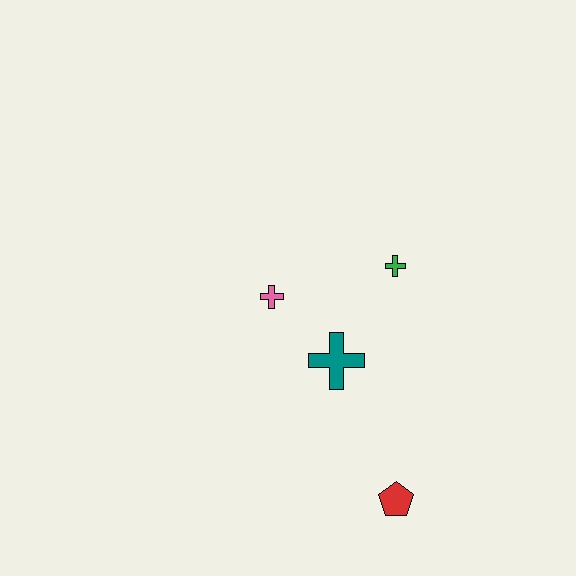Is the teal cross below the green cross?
Yes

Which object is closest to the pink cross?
The teal cross is closest to the pink cross.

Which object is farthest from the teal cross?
The red pentagon is farthest from the teal cross.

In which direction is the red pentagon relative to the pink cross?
The red pentagon is below the pink cross.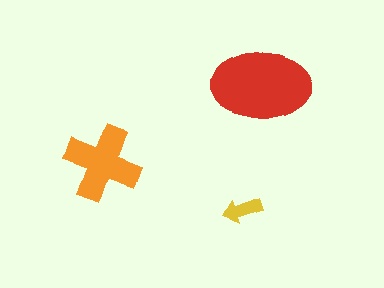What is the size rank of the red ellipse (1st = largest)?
1st.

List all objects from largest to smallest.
The red ellipse, the orange cross, the yellow arrow.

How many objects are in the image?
There are 3 objects in the image.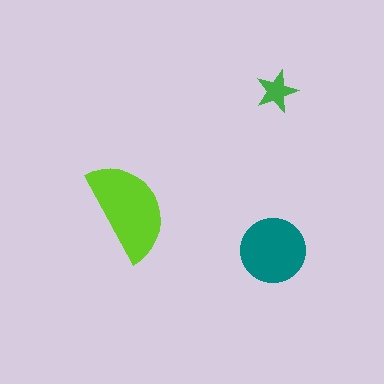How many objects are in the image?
There are 3 objects in the image.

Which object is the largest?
The lime semicircle.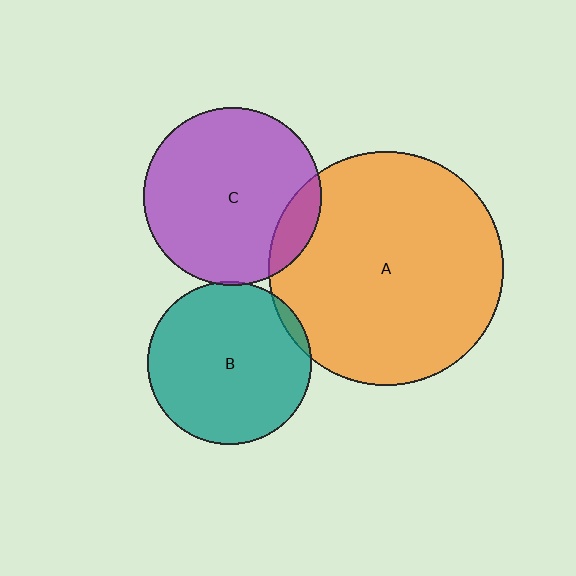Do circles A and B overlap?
Yes.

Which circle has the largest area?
Circle A (orange).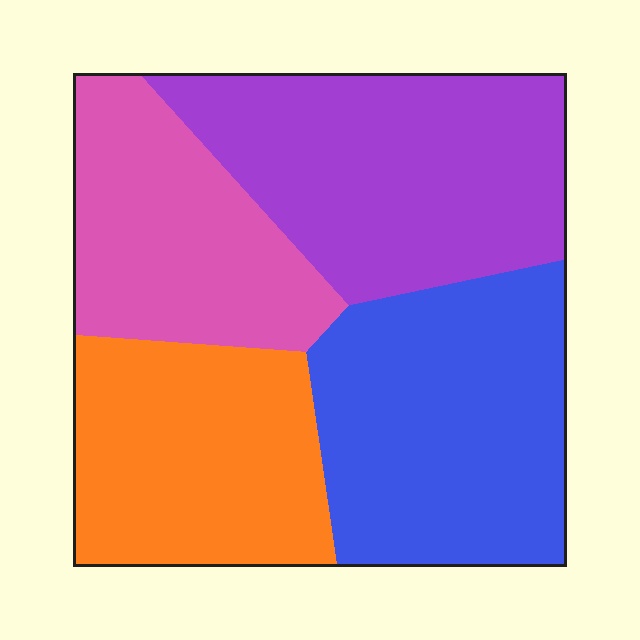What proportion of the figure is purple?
Purple covers 29% of the figure.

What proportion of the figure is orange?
Orange takes up about one quarter (1/4) of the figure.